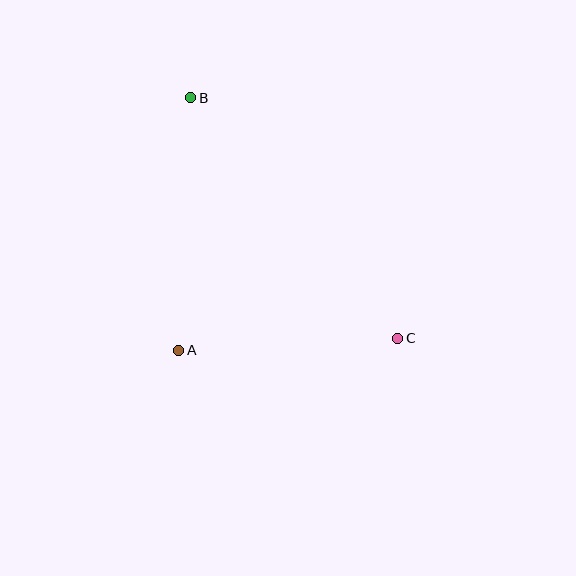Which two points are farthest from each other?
Points B and C are farthest from each other.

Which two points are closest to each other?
Points A and C are closest to each other.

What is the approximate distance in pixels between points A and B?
The distance between A and B is approximately 253 pixels.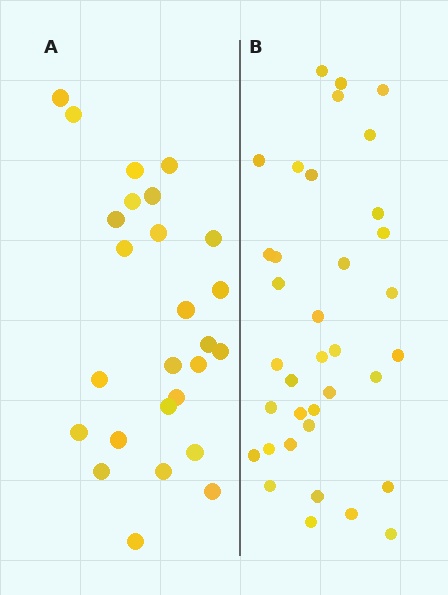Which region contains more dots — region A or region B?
Region B (the right region) has more dots.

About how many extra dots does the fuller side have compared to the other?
Region B has roughly 10 or so more dots than region A.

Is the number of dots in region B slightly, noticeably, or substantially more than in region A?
Region B has noticeably more, but not dramatically so. The ratio is roughly 1.4 to 1.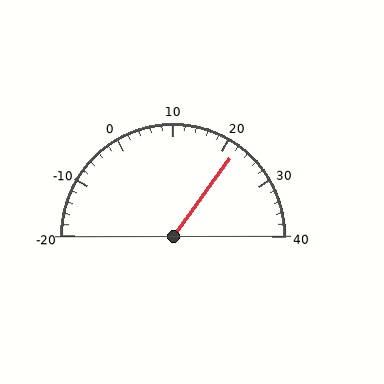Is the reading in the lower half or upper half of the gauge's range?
The reading is in the upper half of the range (-20 to 40).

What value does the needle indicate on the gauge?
The needle indicates approximately 22.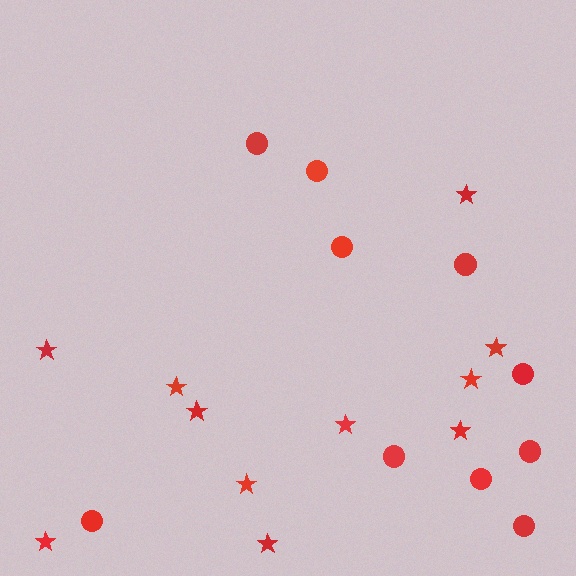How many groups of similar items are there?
There are 2 groups: one group of circles (10) and one group of stars (11).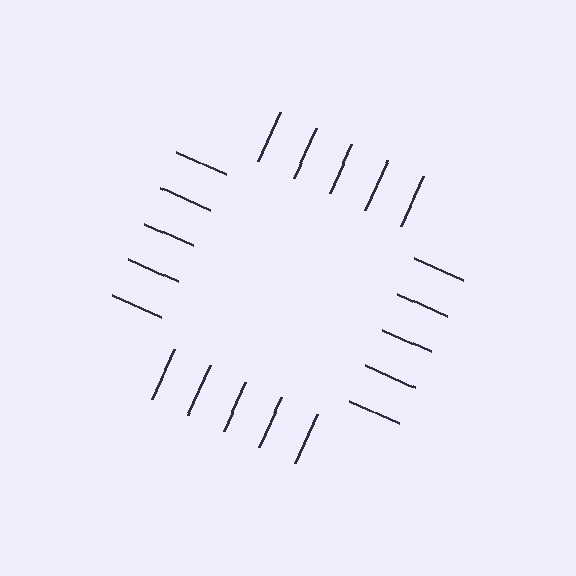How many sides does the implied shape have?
4 sides — the line-ends trace a square.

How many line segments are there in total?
20 — 5 along each of the 4 edges.